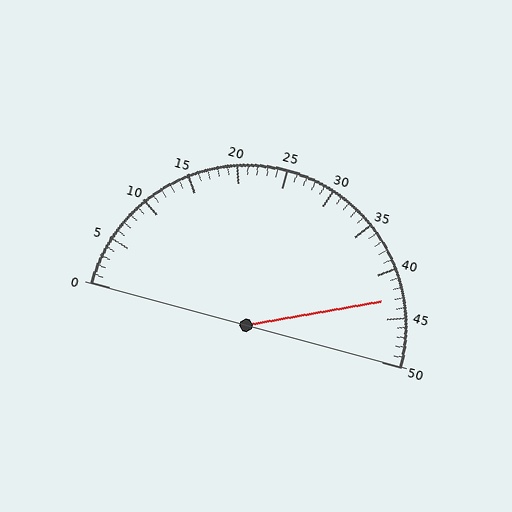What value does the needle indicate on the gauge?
The needle indicates approximately 43.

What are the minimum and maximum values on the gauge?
The gauge ranges from 0 to 50.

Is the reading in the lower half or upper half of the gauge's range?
The reading is in the upper half of the range (0 to 50).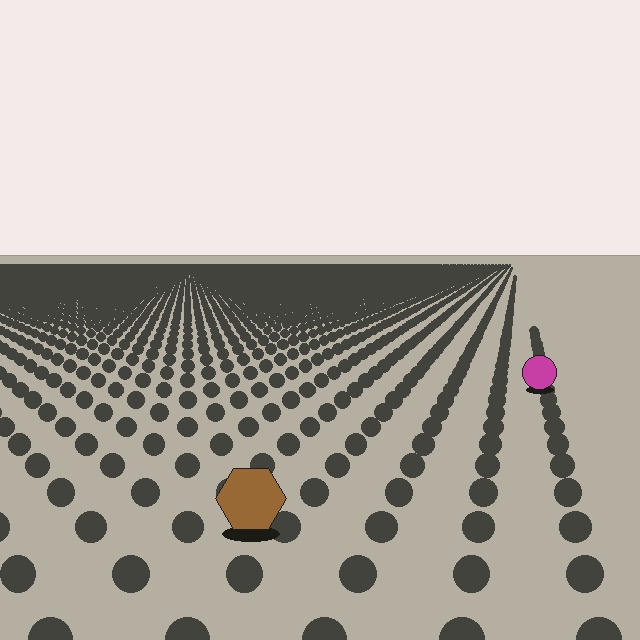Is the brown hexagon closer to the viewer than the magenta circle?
Yes. The brown hexagon is closer — you can tell from the texture gradient: the ground texture is coarser near it.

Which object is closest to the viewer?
The brown hexagon is closest. The texture marks near it are larger and more spread out.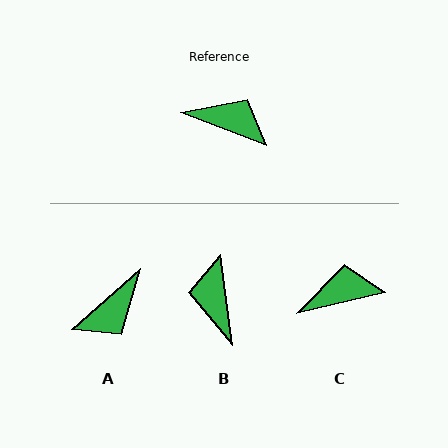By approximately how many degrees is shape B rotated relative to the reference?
Approximately 118 degrees counter-clockwise.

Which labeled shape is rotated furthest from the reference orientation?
B, about 118 degrees away.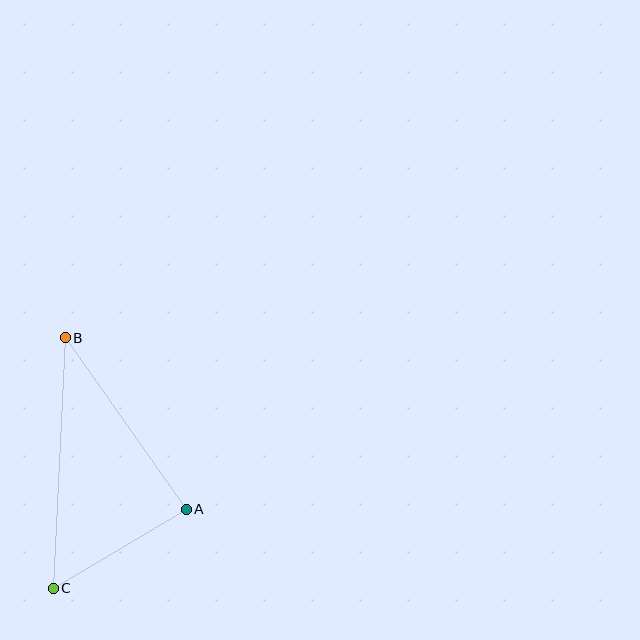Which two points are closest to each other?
Points A and C are closest to each other.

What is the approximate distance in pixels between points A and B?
The distance between A and B is approximately 210 pixels.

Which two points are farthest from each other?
Points B and C are farthest from each other.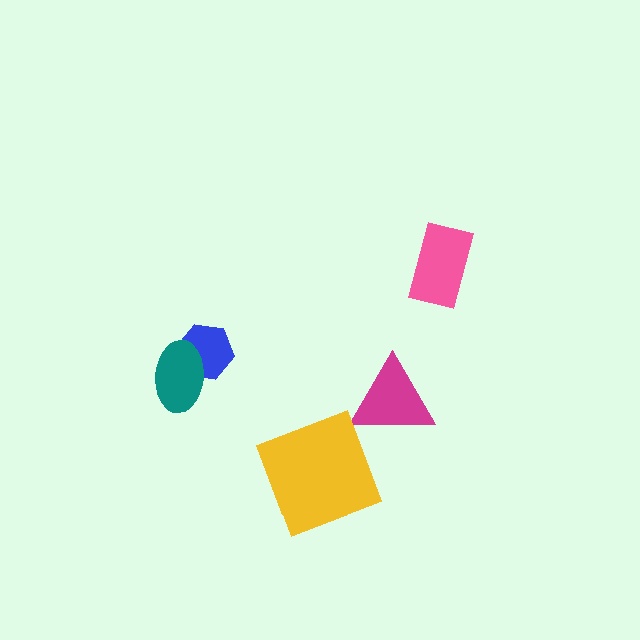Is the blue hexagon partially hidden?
Yes, it is partially covered by another shape.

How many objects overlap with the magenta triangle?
0 objects overlap with the magenta triangle.